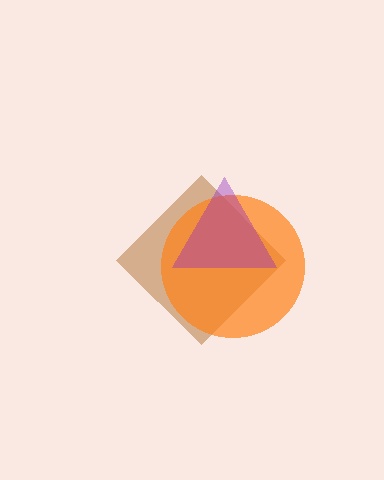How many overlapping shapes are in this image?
There are 3 overlapping shapes in the image.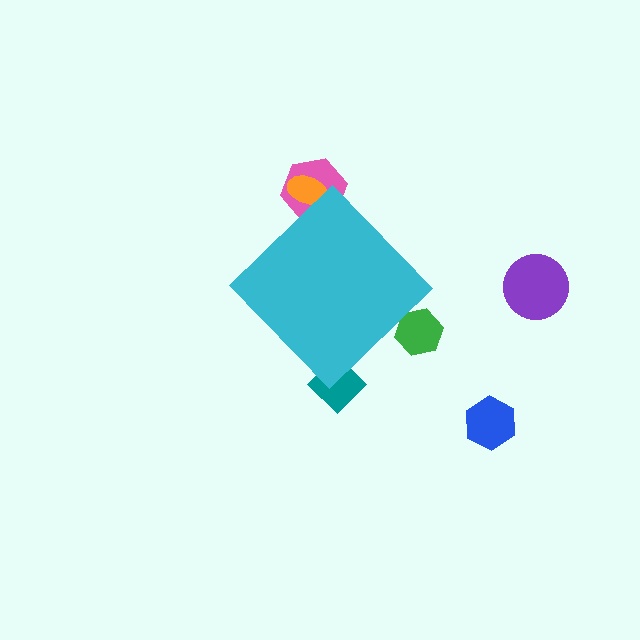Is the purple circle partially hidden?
No, the purple circle is fully visible.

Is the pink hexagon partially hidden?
Yes, the pink hexagon is partially hidden behind the cyan diamond.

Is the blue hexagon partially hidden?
No, the blue hexagon is fully visible.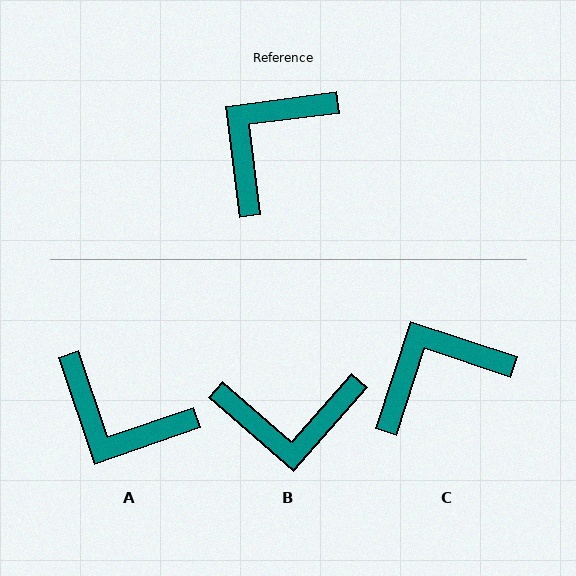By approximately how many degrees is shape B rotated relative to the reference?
Approximately 131 degrees counter-clockwise.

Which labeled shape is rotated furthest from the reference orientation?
B, about 131 degrees away.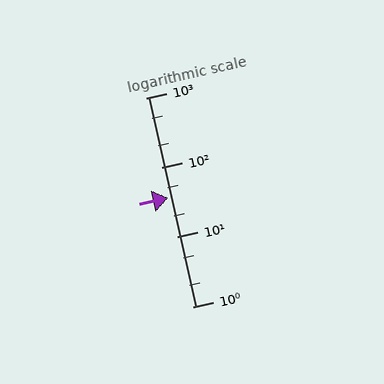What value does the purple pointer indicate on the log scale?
The pointer indicates approximately 37.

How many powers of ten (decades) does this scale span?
The scale spans 3 decades, from 1 to 1000.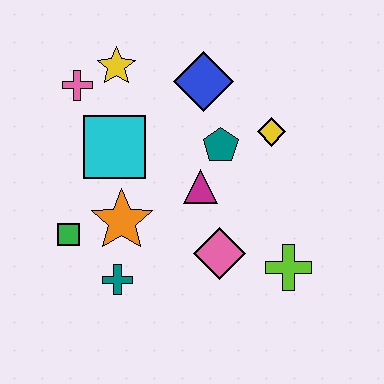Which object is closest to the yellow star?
The pink cross is closest to the yellow star.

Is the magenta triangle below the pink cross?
Yes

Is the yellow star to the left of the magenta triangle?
Yes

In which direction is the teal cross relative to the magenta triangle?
The teal cross is below the magenta triangle.